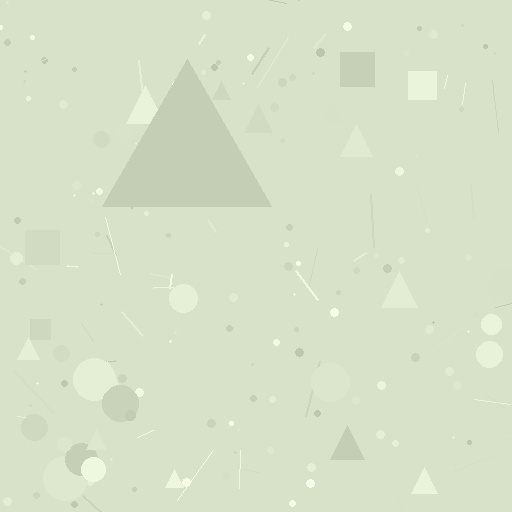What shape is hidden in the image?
A triangle is hidden in the image.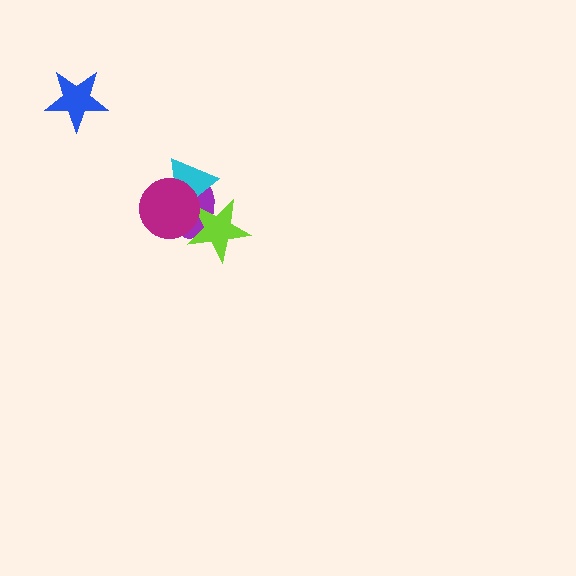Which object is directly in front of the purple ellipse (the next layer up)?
The cyan triangle is directly in front of the purple ellipse.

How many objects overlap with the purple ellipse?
3 objects overlap with the purple ellipse.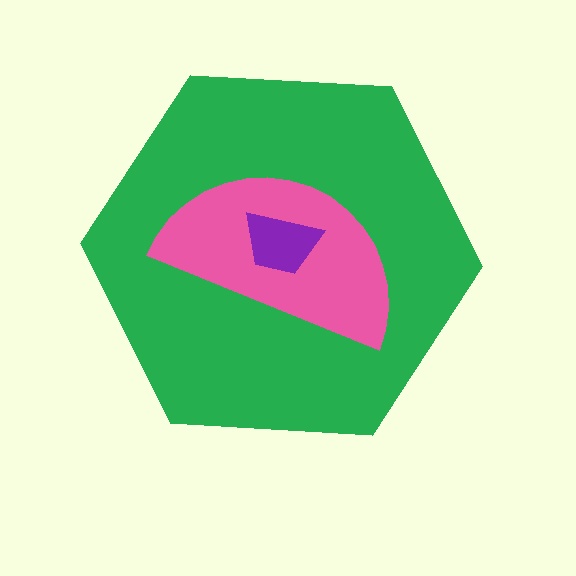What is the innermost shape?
The purple trapezoid.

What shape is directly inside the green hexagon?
The pink semicircle.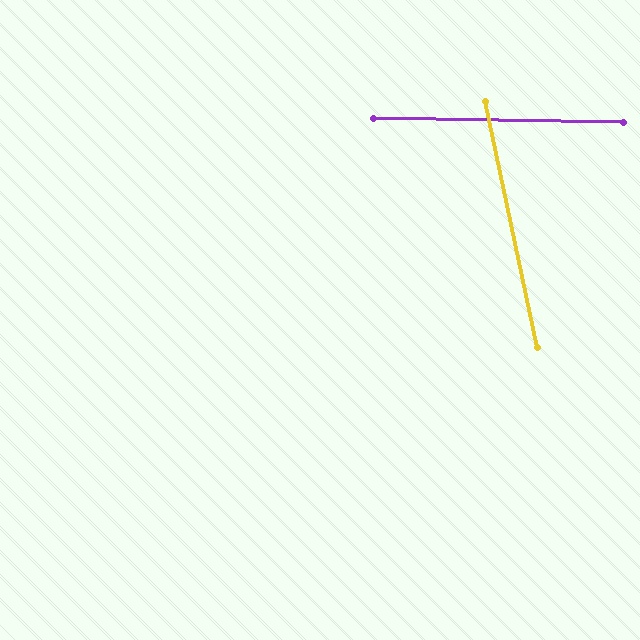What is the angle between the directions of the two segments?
Approximately 77 degrees.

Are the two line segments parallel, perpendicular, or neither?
Neither parallel nor perpendicular — they differ by about 77°.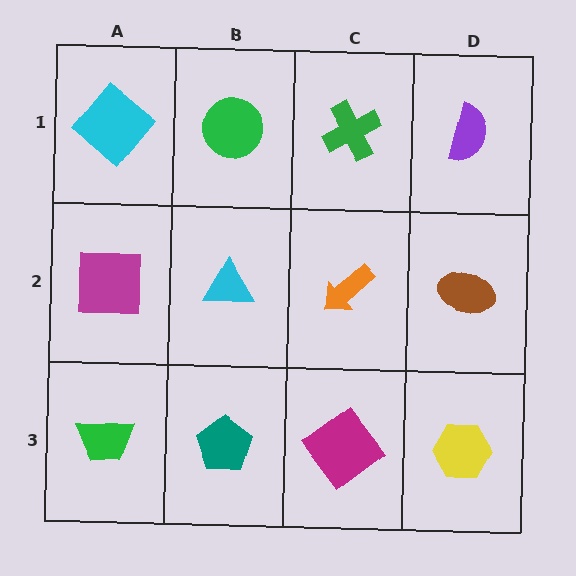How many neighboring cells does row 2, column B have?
4.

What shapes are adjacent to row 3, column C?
An orange arrow (row 2, column C), a teal pentagon (row 3, column B), a yellow hexagon (row 3, column D).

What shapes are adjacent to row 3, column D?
A brown ellipse (row 2, column D), a magenta diamond (row 3, column C).